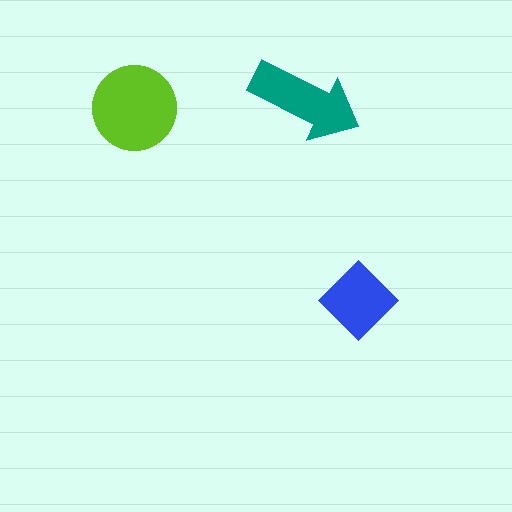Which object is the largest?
The lime circle.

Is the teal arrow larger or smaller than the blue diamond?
Larger.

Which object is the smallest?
The blue diamond.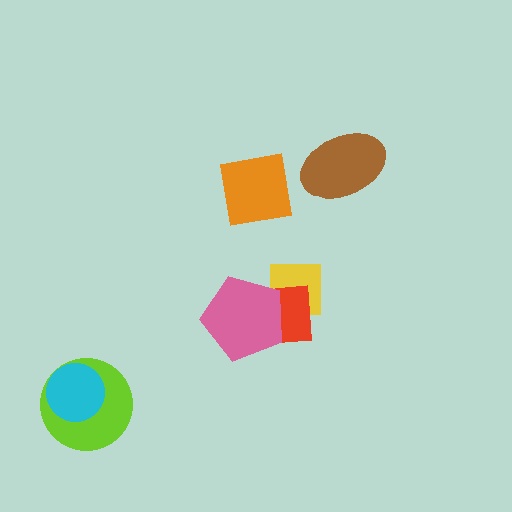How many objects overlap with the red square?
2 objects overlap with the red square.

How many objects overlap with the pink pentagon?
2 objects overlap with the pink pentagon.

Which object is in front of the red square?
The pink pentagon is in front of the red square.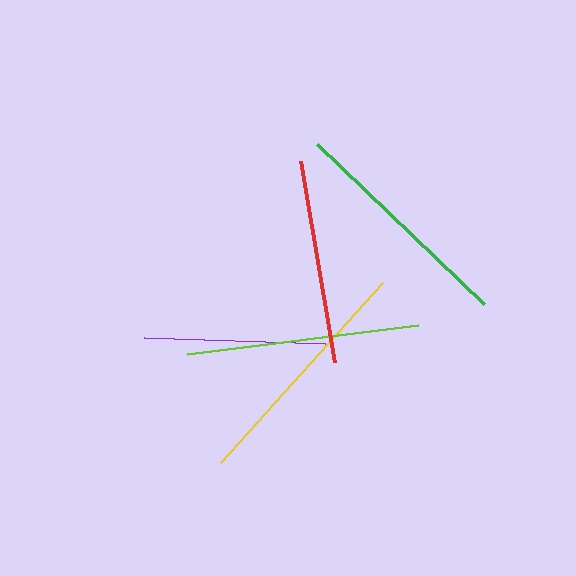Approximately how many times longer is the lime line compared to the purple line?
The lime line is approximately 1.3 times the length of the purple line.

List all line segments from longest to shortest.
From longest to shortest: yellow, lime, green, red, purple.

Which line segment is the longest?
The yellow line is the longest at approximately 242 pixels.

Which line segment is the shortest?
The purple line is the shortest at approximately 181 pixels.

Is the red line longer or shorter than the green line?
The green line is longer than the red line.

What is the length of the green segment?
The green segment is approximately 232 pixels long.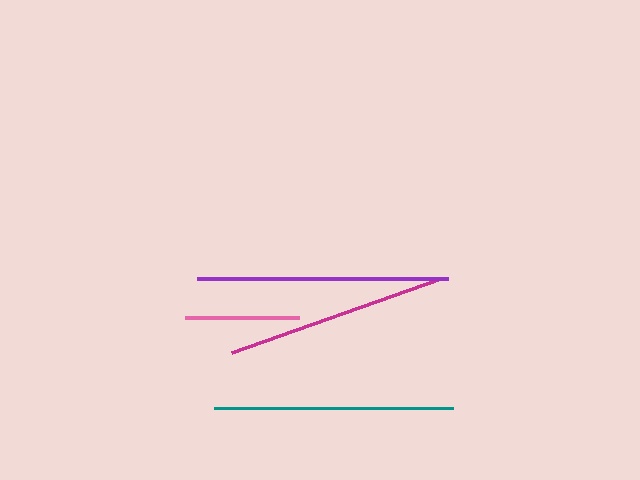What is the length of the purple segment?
The purple segment is approximately 251 pixels long.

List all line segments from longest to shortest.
From longest to shortest: purple, teal, magenta, pink.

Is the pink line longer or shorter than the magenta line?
The magenta line is longer than the pink line.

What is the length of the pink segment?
The pink segment is approximately 114 pixels long.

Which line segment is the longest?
The purple line is the longest at approximately 251 pixels.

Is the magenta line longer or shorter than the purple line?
The purple line is longer than the magenta line.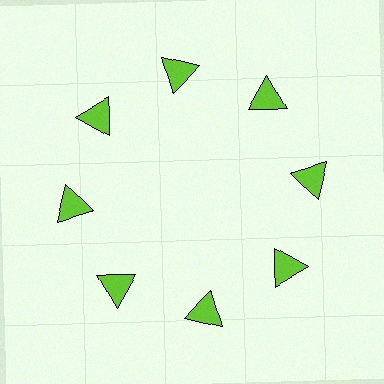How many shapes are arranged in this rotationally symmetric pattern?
There are 8 shapes, arranged in 8 groups of 1.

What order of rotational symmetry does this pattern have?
This pattern has 8-fold rotational symmetry.